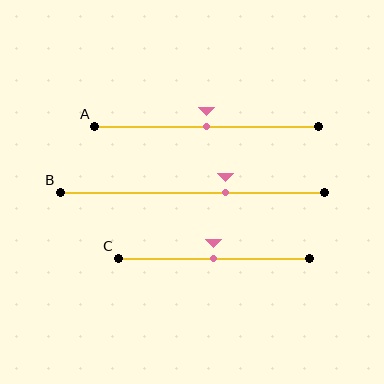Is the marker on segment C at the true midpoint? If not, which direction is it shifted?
Yes, the marker on segment C is at the true midpoint.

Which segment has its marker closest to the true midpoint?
Segment A has its marker closest to the true midpoint.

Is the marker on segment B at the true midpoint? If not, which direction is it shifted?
No, the marker on segment B is shifted to the right by about 13% of the segment length.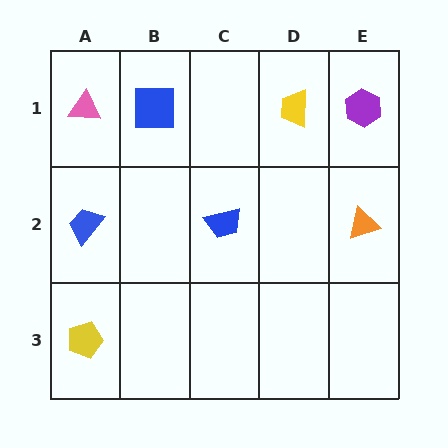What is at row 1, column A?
A pink triangle.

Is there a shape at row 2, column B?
No, that cell is empty.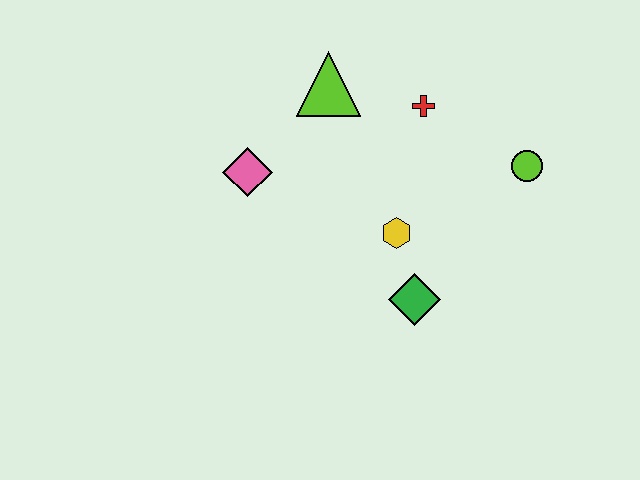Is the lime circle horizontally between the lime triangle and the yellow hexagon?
No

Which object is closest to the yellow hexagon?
The green diamond is closest to the yellow hexagon.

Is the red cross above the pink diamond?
Yes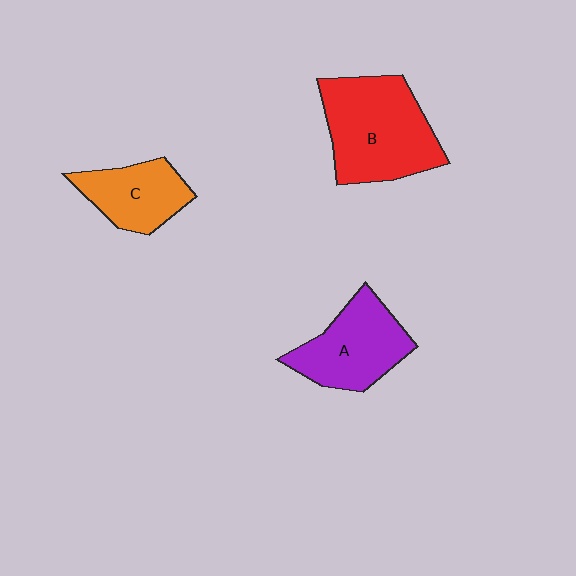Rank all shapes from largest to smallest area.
From largest to smallest: B (red), A (purple), C (orange).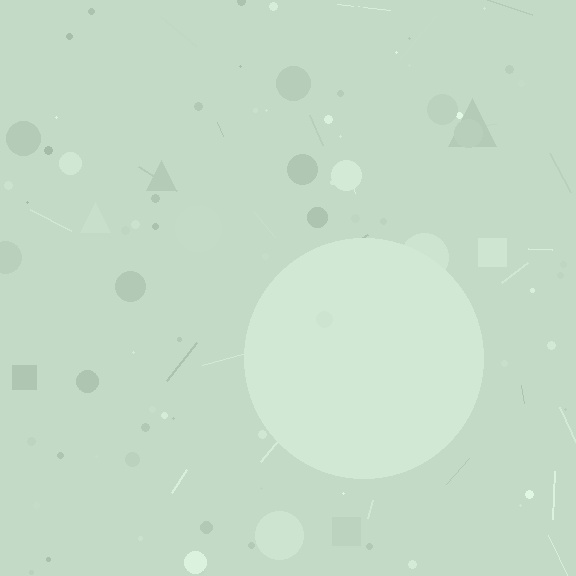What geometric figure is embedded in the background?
A circle is embedded in the background.